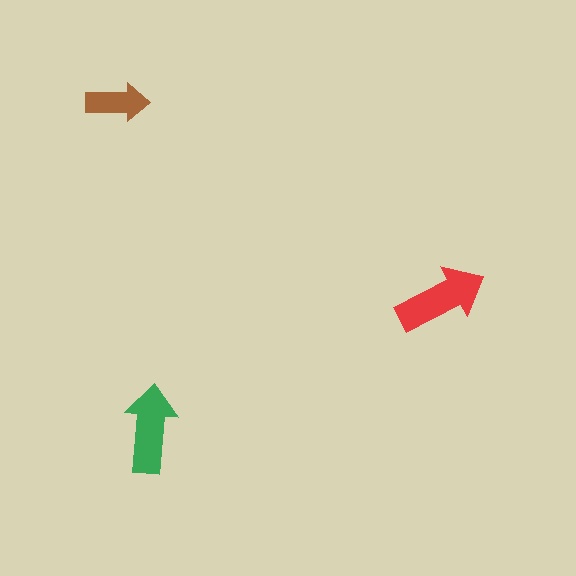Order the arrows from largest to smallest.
the red one, the green one, the brown one.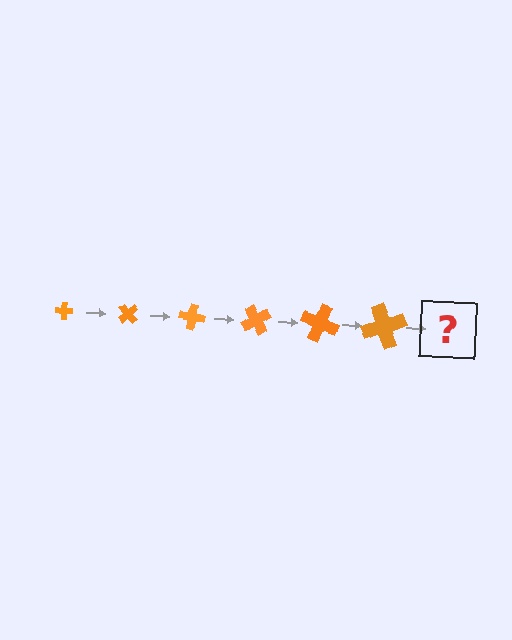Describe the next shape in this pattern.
It should be a cross, larger than the previous one and rotated 300 degrees from the start.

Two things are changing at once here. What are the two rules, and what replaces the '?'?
The two rules are that the cross grows larger each step and it rotates 50 degrees each step. The '?' should be a cross, larger than the previous one and rotated 300 degrees from the start.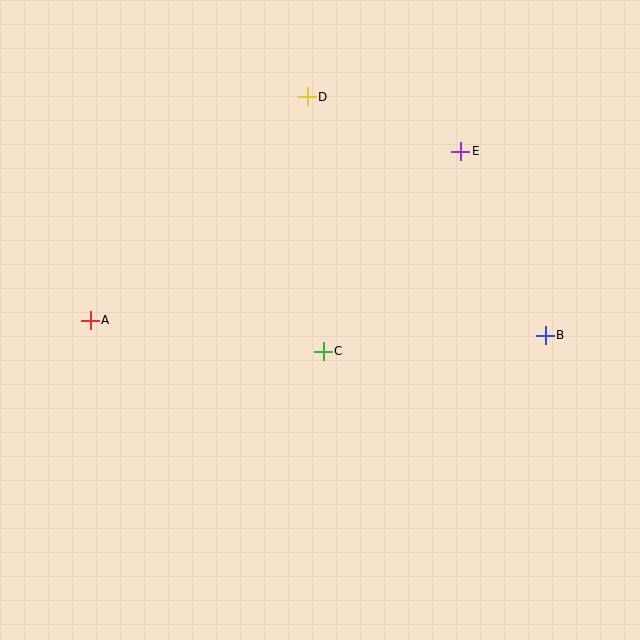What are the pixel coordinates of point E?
Point E is at (461, 151).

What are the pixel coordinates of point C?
Point C is at (323, 351).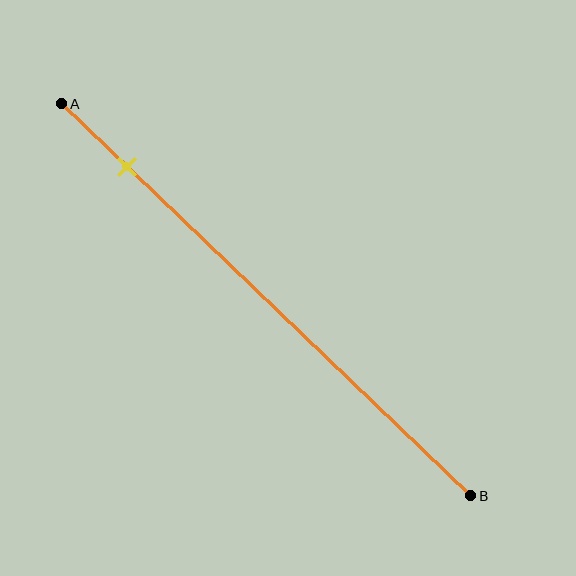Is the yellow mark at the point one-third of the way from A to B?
No, the mark is at about 15% from A, not at the 33% one-third point.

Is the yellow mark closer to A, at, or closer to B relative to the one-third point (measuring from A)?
The yellow mark is closer to point A than the one-third point of segment AB.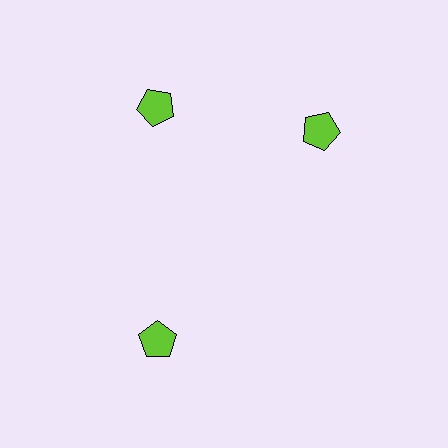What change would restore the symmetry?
The symmetry would be restored by rotating it back into even spacing with its neighbors so that all 3 pentagons sit at equal angles and equal distance from the center.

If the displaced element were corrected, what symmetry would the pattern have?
It would have 3-fold rotational symmetry — the pattern would map onto itself every 120 degrees.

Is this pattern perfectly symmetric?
No. The 3 lime pentagons are arranged in a ring, but one element near the 3 o'clock position is rotated out of alignment along the ring, breaking the 3-fold rotational symmetry.